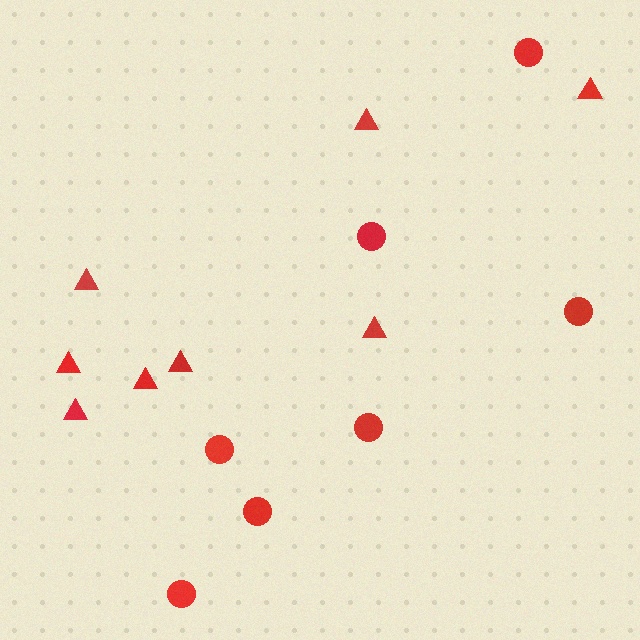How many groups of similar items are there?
There are 2 groups: one group of circles (7) and one group of triangles (8).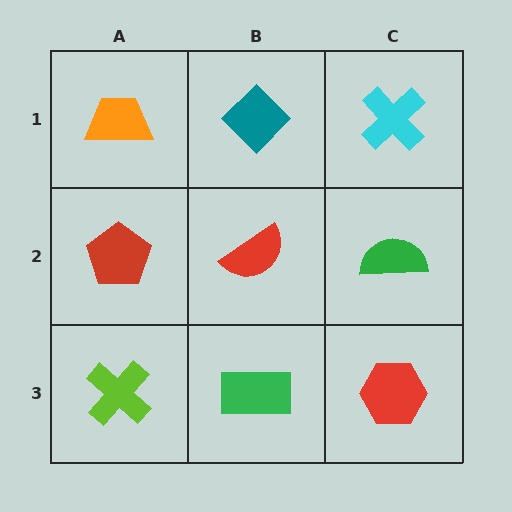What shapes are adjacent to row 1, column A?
A red pentagon (row 2, column A), a teal diamond (row 1, column B).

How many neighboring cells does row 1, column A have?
2.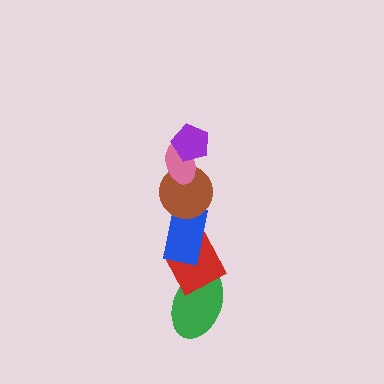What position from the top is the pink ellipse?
The pink ellipse is 2nd from the top.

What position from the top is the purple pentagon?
The purple pentagon is 1st from the top.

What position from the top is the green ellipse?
The green ellipse is 6th from the top.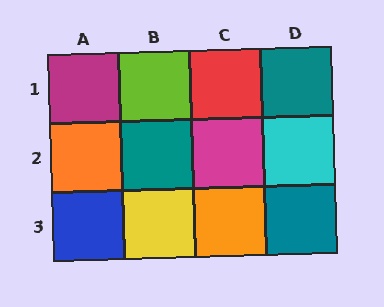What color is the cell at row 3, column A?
Blue.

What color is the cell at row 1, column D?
Teal.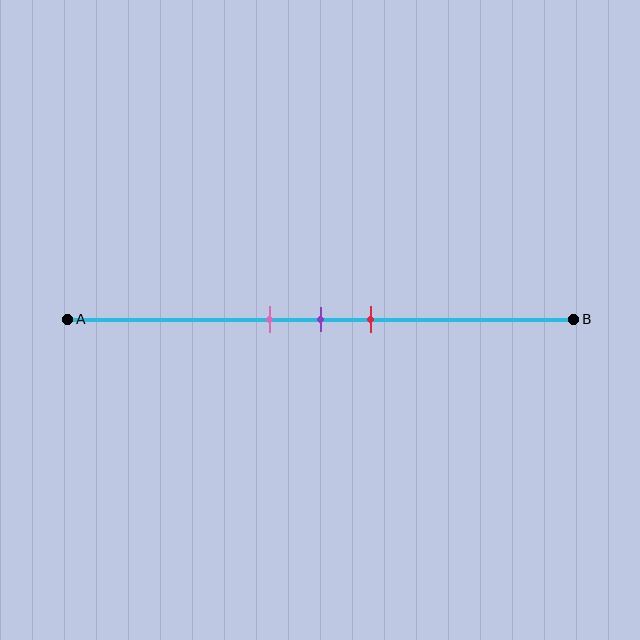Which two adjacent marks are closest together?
The pink and purple marks are the closest adjacent pair.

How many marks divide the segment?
There are 3 marks dividing the segment.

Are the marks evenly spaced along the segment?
Yes, the marks are approximately evenly spaced.